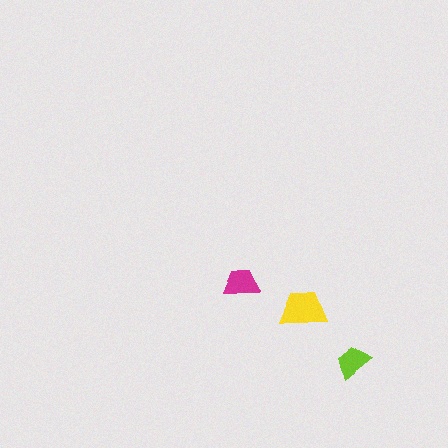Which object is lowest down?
The lime trapezoid is bottommost.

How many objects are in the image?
There are 3 objects in the image.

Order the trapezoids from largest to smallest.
the yellow one, the magenta one, the lime one.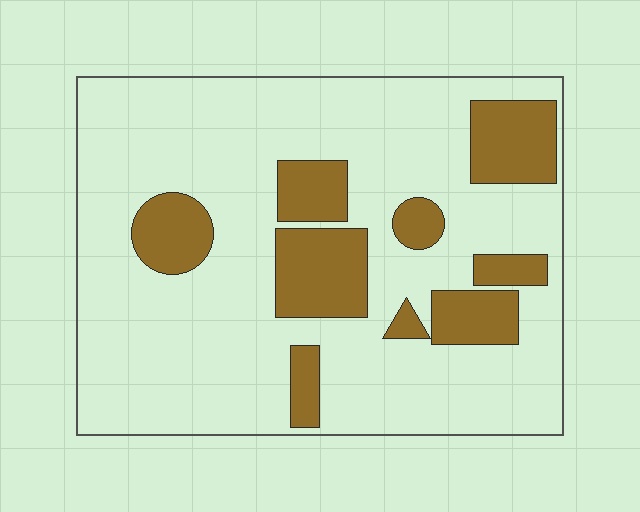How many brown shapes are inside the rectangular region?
9.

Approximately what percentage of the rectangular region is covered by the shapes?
Approximately 20%.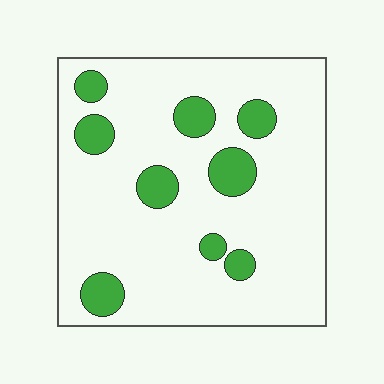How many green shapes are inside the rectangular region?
9.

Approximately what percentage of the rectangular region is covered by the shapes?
Approximately 15%.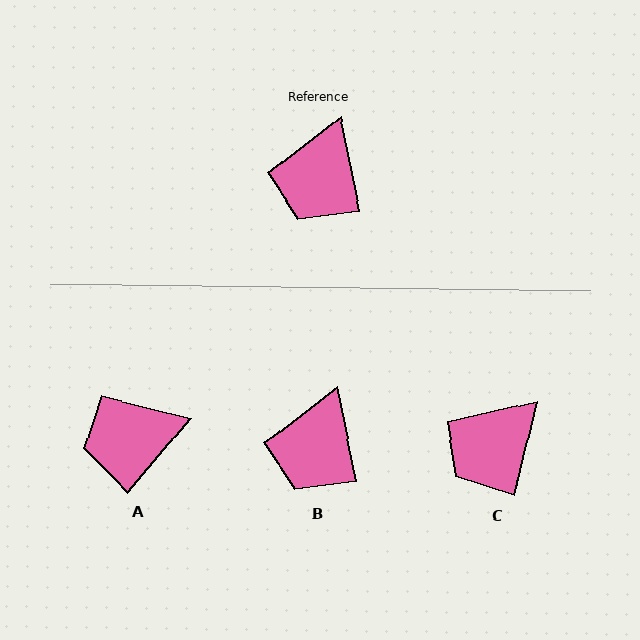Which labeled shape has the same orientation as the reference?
B.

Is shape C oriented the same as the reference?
No, it is off by about 25 degrees.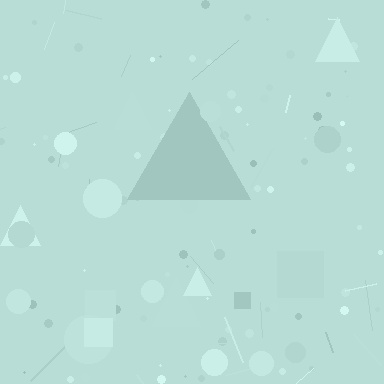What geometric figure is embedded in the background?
A triangle is embedded in the background.